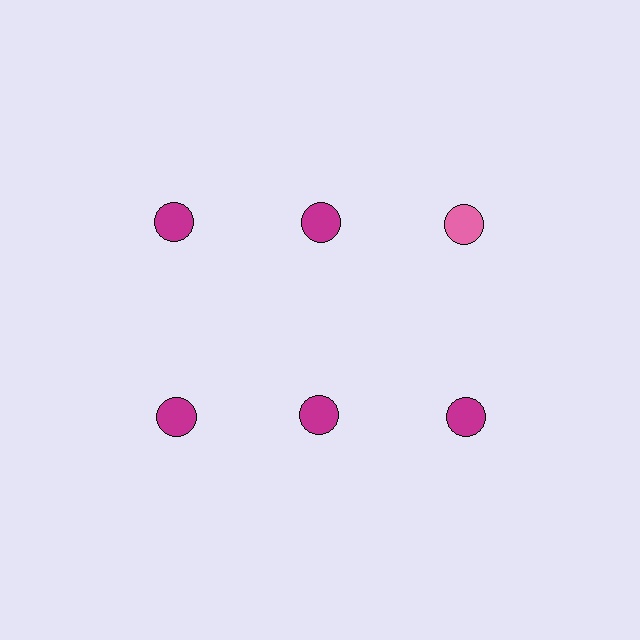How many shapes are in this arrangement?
There are 6 shapes arranged in a grid pattern.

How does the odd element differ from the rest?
It has a different color: pink instead of magenta.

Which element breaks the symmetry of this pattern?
The pink circle in the top row, center column breaks the symmetry. All other shapes are magenta circles.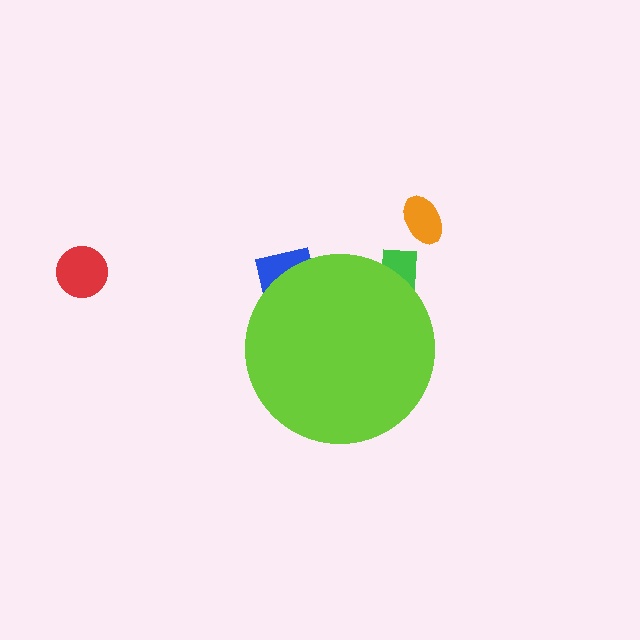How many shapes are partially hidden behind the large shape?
2 shapes are partially hidden.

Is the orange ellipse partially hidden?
No, the orange ellipse is fully visible.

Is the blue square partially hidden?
Yes, the blue square is partially hidden behind the lime circle.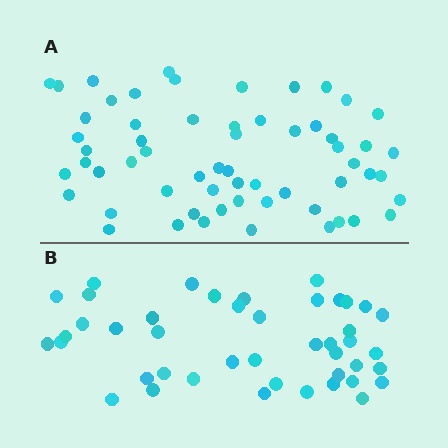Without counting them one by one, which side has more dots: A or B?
Region A (the top region) has more dots.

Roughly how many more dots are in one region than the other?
Region A has approximately 15 more dots than region B.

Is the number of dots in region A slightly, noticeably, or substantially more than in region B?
Region A has noticeably more, but not dramatically so. The ratio is roughly 1.4 to 1.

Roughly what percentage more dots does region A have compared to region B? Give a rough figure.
About 35% more.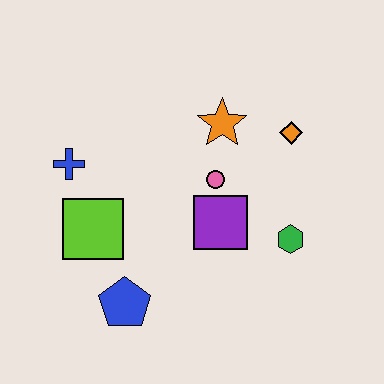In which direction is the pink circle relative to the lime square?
The pink circle is to the right of the lime square.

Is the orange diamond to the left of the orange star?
No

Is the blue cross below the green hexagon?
No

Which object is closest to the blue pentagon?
The lime square is closest to the blue pentagon.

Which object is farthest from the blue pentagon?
The orange diamond is farthest from the blue pentagon.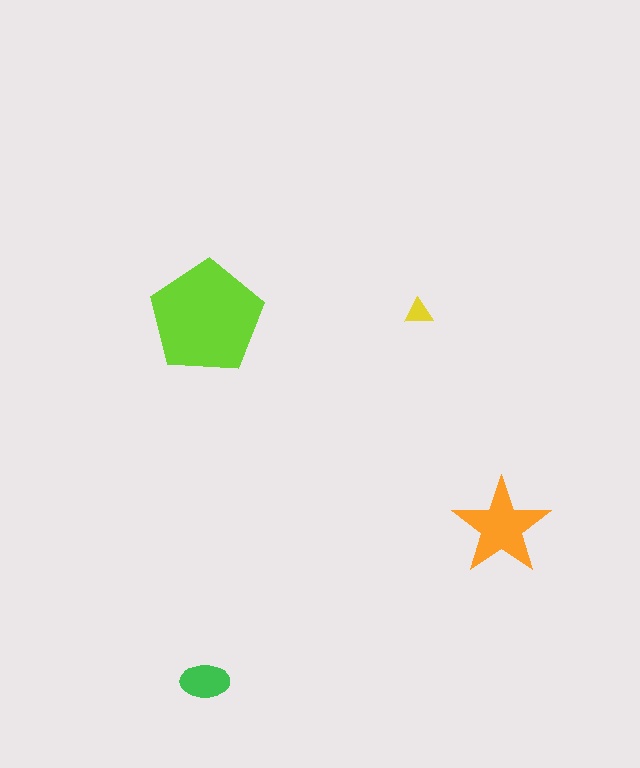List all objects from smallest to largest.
The yellow triangle, the green ellipse, the orange star, the lime pentagon.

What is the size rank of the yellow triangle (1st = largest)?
4th.